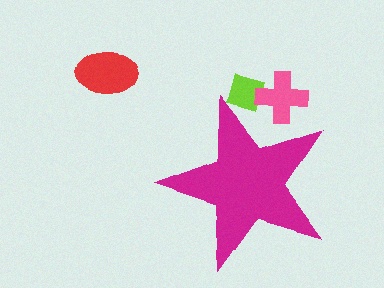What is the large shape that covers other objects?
A magenta star.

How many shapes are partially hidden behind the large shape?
2 shapes are partially hidden.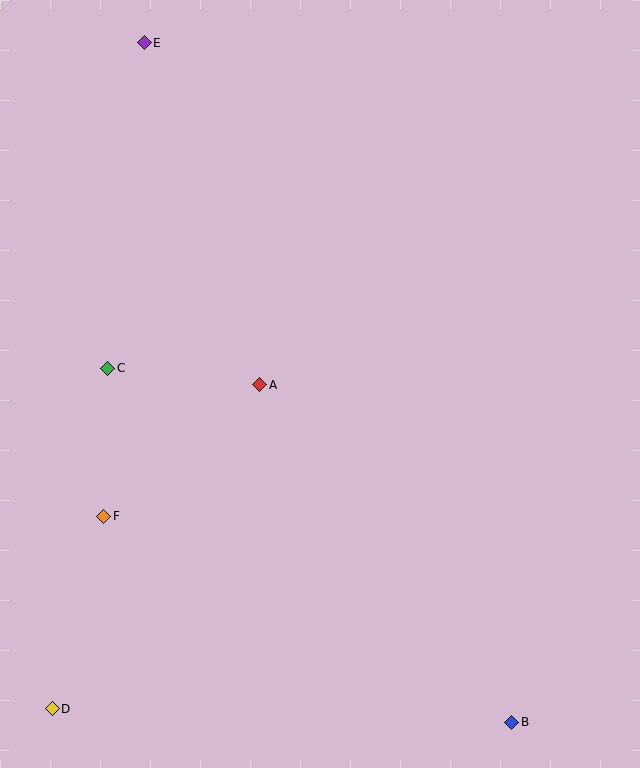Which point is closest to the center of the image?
Point A at (260, 385) is closest to the center.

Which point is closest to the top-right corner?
Point E is closest to the top-right corner.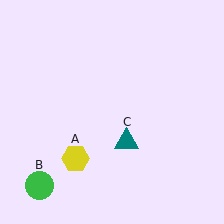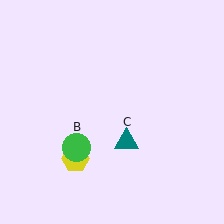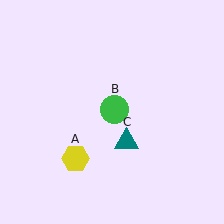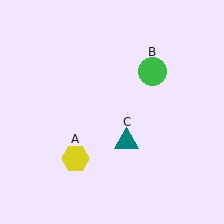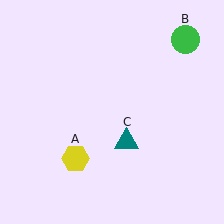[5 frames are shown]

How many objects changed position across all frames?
1 object changed position: green circle (object B).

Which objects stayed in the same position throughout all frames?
Yellow hexagon (object A) and teal triangle (object C) remained stationary.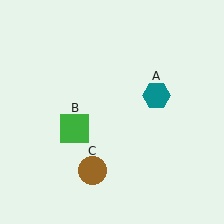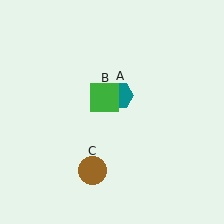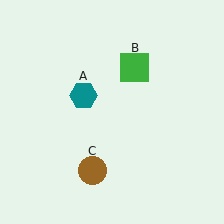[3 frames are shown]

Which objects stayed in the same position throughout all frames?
Brown circle (object C) remained stationary.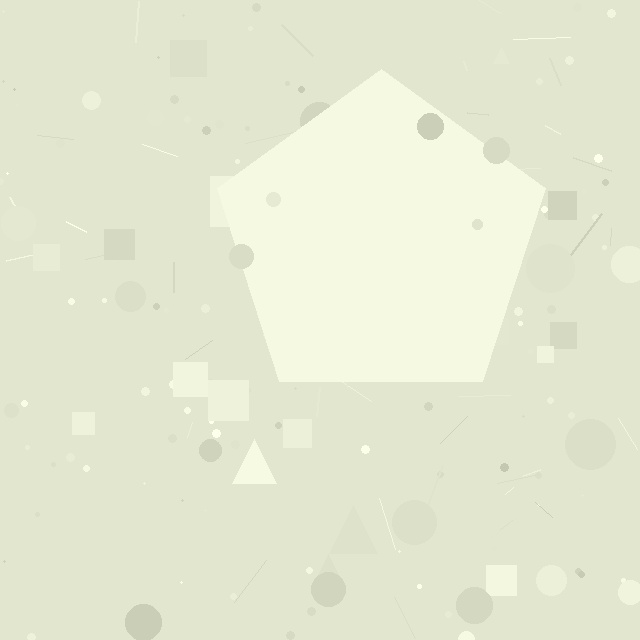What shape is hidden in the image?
A pentagon is hidden in the image.